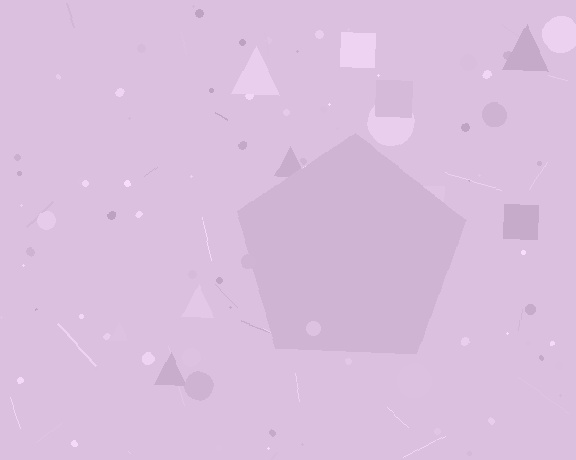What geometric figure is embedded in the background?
A pentagon is embedded in the background.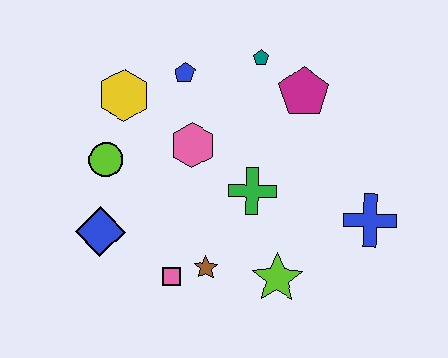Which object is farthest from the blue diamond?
The blue cross is farthest from the blue diamond.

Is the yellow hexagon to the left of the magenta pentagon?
Yes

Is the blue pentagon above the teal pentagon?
No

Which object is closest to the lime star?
The brown star is closest to the lime star.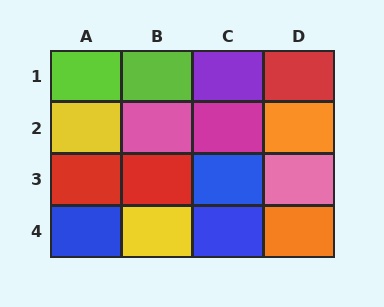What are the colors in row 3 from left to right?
Red, red, blue, pink.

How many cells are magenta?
1 cell is magenta.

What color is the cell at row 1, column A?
Lime.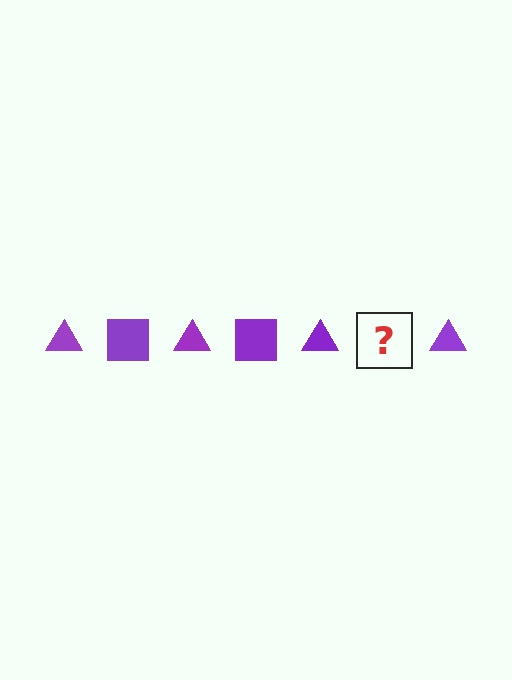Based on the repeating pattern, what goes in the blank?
The blank should be a purple square.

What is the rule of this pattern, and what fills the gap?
The rule is that the pattern cycles through triangle, square shapes in purple. The gap should be filled with a purple square.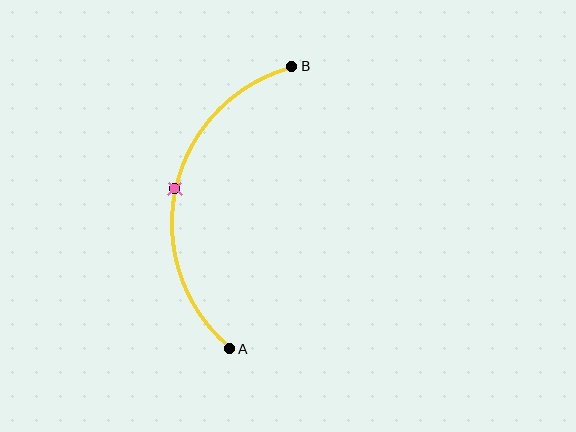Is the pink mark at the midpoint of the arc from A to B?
Yes. The pink mark lies on the arc at equal arc-length from both A and B — it is the arc midpoint.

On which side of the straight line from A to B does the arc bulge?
The arc bulges to the left of the straight line connecting A and B.